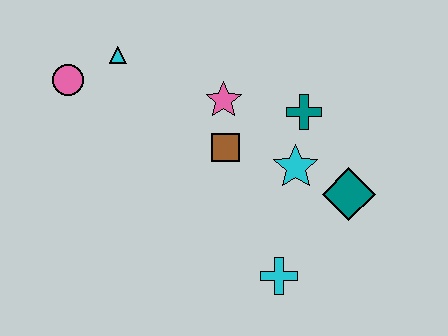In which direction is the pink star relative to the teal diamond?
The pink star is to the left of the teal diamond.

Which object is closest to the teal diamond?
The cyan star is closest to the teal diamond.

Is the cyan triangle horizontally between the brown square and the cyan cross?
No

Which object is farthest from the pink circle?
The teal diamond is farthest from the pink circle.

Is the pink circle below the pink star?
No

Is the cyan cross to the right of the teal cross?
No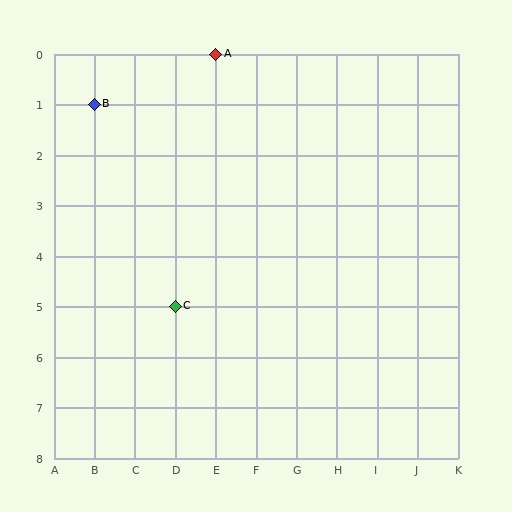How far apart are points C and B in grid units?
Points C and B are 2 columns and 4 rows apart (about 4.5 grid units diagonally).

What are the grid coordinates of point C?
Point C is at grid coordinates (D, 5).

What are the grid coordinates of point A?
Point A is at grid coordinates (E, 0).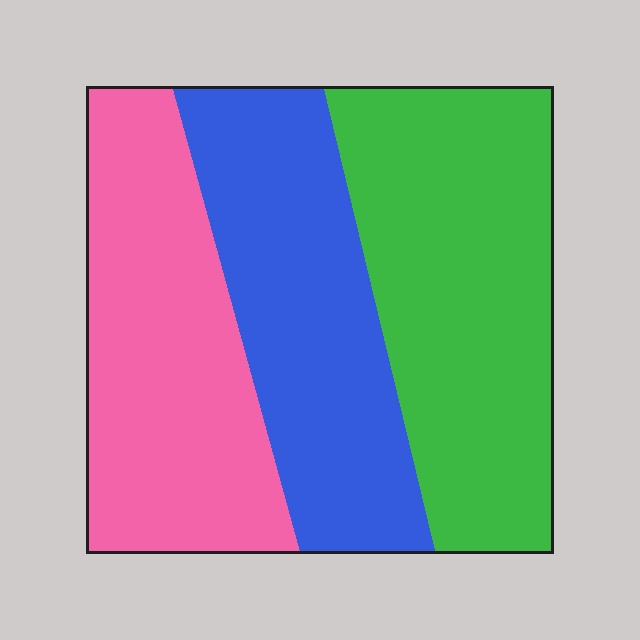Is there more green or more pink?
Green.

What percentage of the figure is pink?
Pink covers 32% of the figure.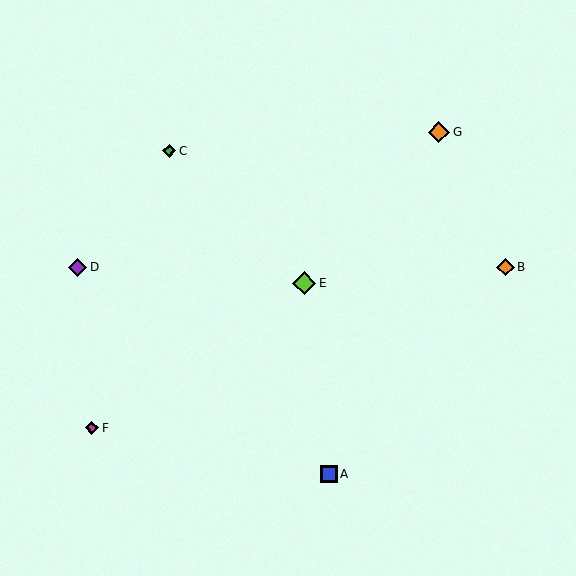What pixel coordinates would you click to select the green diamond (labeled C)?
Click at (169, 151) to select the green diamond C.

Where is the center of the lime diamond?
The center of the lime diamond is at (304, 283).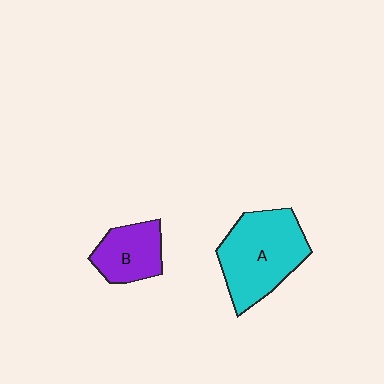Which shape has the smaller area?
Shape B (purple).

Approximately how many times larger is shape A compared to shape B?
Approximately 1.8 times.